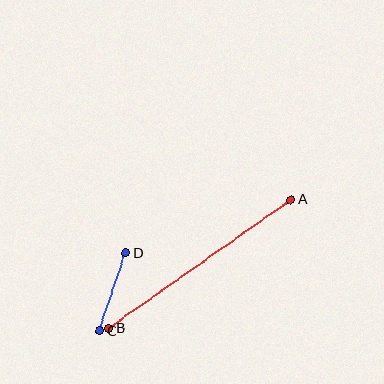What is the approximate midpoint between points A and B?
The midpoint is at approximately (200, 264) pixels.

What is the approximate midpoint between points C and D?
The midpoint is at approximately (113, 292) pixels.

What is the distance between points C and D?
The distance is approximately 83 pixels.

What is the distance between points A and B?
The distance is approximately 224 pixels.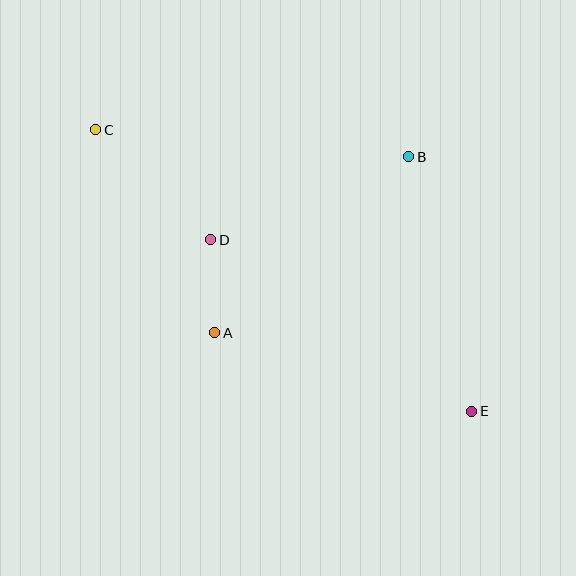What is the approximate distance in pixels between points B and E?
The distance between B and E is approximately 262 pixels.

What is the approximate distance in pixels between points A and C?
The distance between A and C is approximately 235 pixels.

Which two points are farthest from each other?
Points C and E are farthest from each other.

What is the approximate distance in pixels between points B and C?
The distance between B and C is approximately 314 pixels.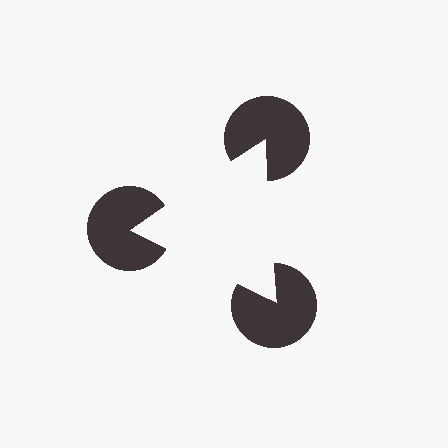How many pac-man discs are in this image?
There are 3 — one at each vertex of the illusory triangle.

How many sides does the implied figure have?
3 sides.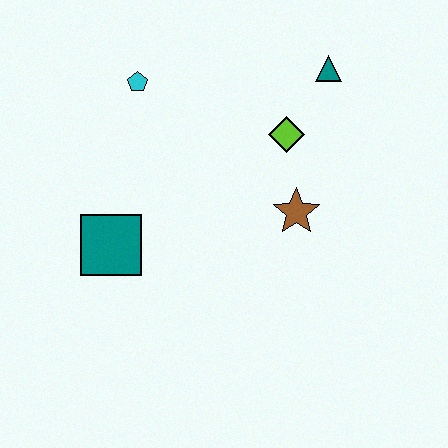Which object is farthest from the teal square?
The teal triangle is farthest from the teal square.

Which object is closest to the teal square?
The cyan pentagon is closest to the teal square.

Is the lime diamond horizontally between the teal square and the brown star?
Yes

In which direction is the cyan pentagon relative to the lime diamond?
The cyan pentagon is to the left of the lime diamond.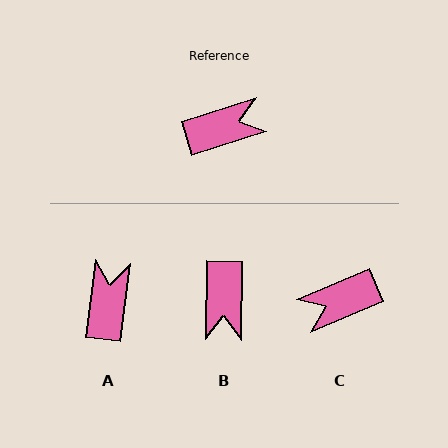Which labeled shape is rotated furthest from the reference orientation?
C, about 174 degrees away.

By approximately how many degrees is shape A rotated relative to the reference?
Approximately 65 degrees counter-clockwise.